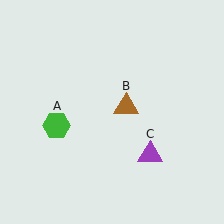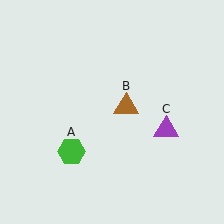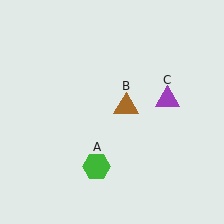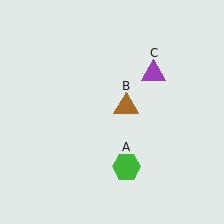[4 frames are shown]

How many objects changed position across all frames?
2 objects changed position: green hexagon (object A), purple triangle (object C).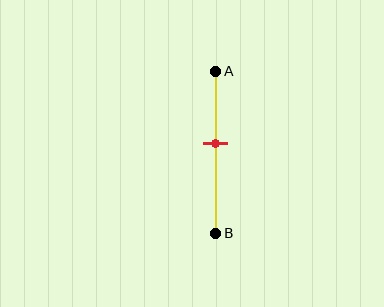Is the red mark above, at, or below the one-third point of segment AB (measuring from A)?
The red mark is below the one-third point of segment AB.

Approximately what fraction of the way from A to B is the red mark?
The red mark is approximately 45% of the way from A to B.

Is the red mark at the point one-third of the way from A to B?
No, the mark is at about 45% from A, not at the 33% one-third point.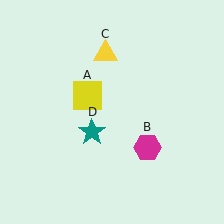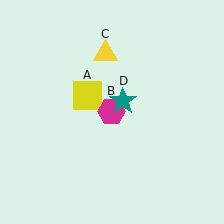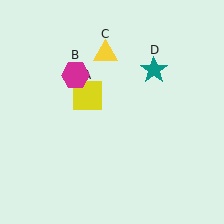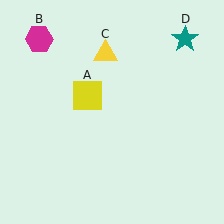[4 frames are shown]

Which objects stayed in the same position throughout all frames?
Yellow square (object A) and yellow triangle (object C) remained stationary.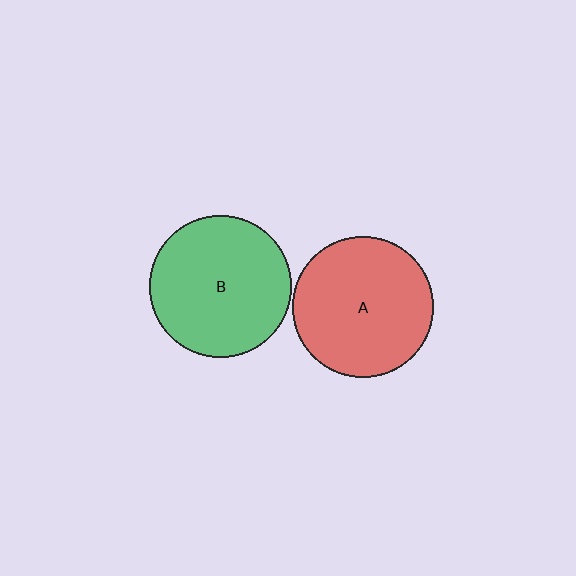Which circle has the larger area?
Circle B (green).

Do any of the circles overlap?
No, none of the circles overlap.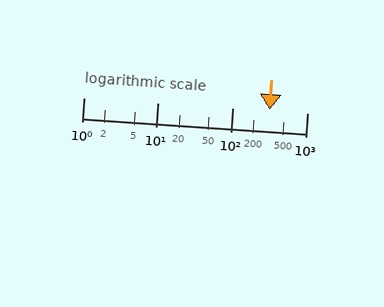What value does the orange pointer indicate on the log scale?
The pointer indicates approximately 310.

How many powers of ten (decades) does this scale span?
The scale spans 3 decades, from 1 to 1000.